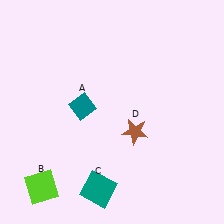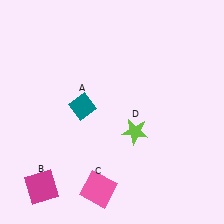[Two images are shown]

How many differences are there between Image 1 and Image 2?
There are 3 differences between the two images.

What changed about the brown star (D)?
In Image 1, D is brown. In Image 2, it changed to lime.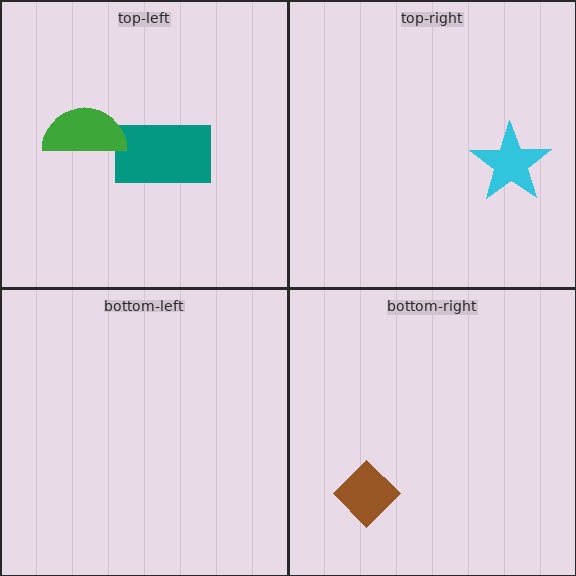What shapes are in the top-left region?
The teal rectangle, the green semicircle.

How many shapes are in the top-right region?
1.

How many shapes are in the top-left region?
2.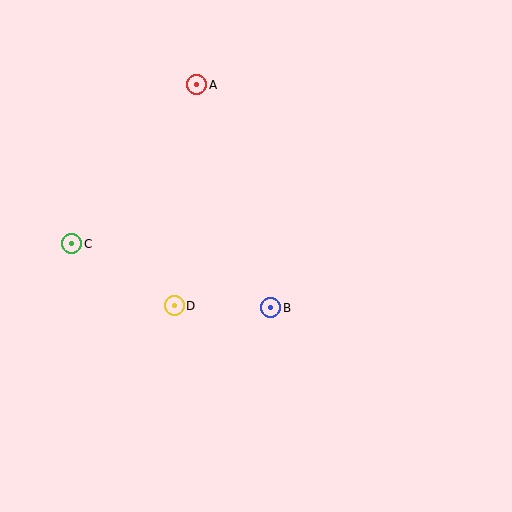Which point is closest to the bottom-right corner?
Point B is closest to the bottom-right corner.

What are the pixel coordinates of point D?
Point D is at (174, 306).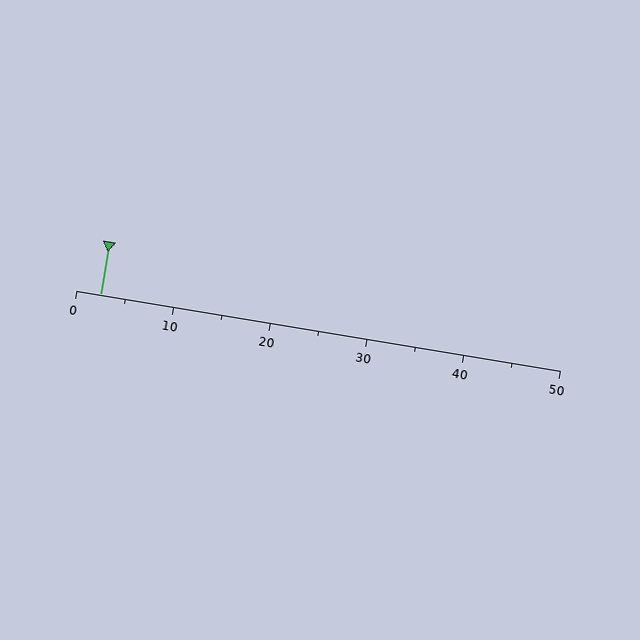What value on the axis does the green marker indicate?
The marker indicates approximately 2.5.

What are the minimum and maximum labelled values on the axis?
The axis runs from 0 to 50.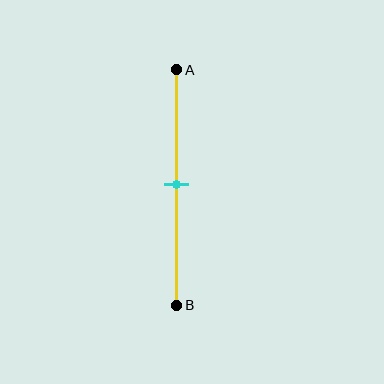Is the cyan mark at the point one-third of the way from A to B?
No, the mark is at about 50% from A, not at the 33% one-third point.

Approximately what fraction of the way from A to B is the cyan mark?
The cyan mark is approximately 50% of the way from A to B.